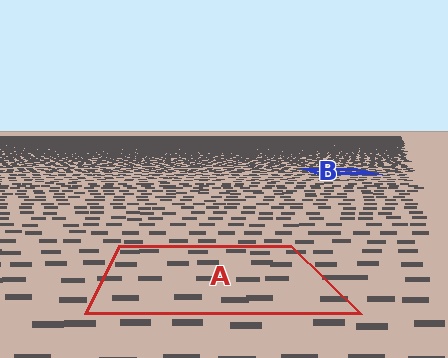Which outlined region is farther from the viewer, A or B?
Region B is farther from the viewer — the texture elements inside it appear smaller and more densely packed.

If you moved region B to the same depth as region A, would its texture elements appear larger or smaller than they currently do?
They would appear larger. At a closer depth, the same texture elements are projected at a bigger on-screen size.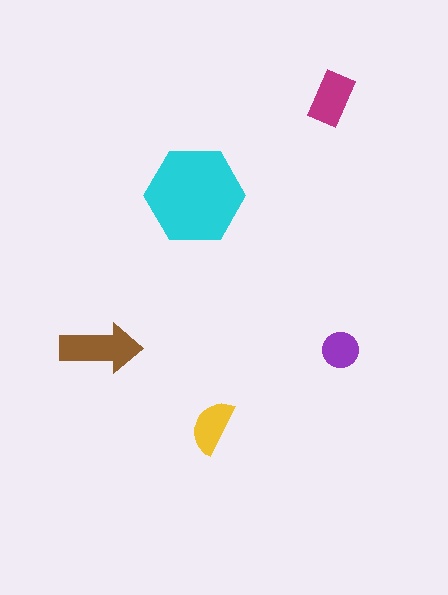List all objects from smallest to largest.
The purple circle, the yellow semicircle, the magenta rectangle, the brown arrow, the cyan hexagon.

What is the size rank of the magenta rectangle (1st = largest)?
3rd.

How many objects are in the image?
There are 5 objects in the image.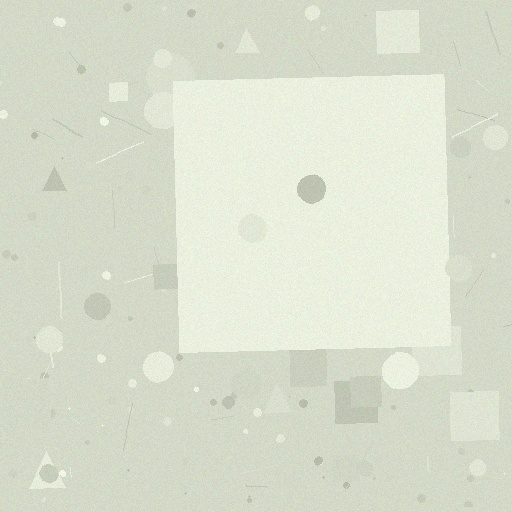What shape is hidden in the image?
A square is hidden in the image.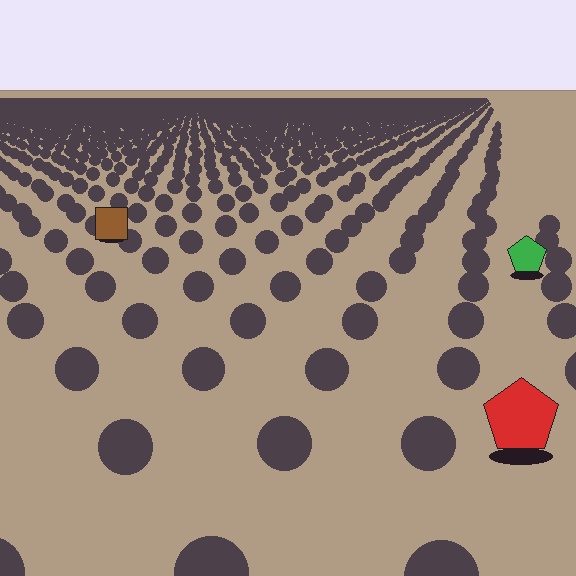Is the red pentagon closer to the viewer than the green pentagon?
Yes. The red pentagon is closer — you can tell from the texture gradient: the ground texture is coarser near it.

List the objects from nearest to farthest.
From nearest to farthest: the red pentagon, the green pentagon, the brown square.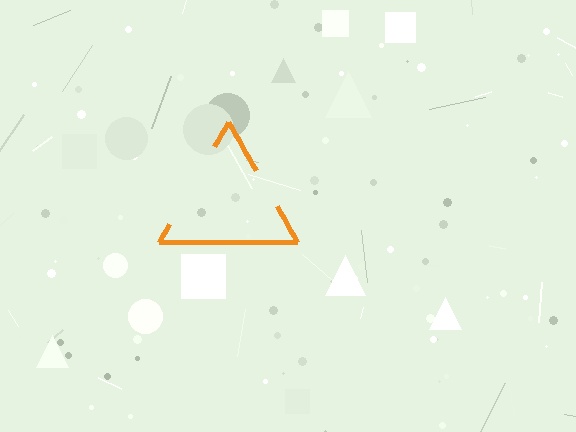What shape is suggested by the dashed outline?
The dashed outline suggests a triangle.